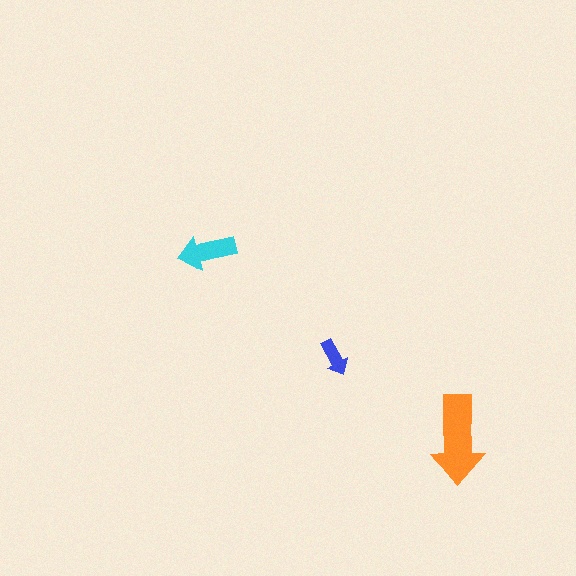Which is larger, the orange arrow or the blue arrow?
The orange one.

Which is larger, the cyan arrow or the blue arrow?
The cyan one.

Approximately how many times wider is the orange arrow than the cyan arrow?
About 1.5 times wider.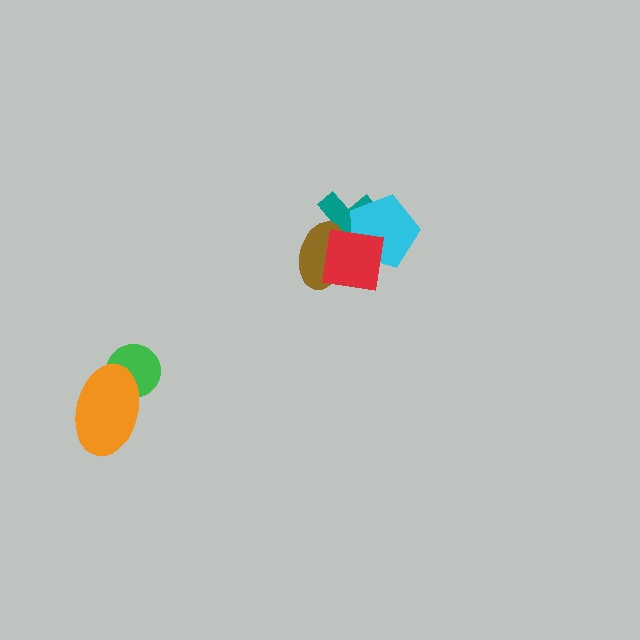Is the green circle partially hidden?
Yes, it is partially covered by another shape.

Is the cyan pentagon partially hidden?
Yes, it is partially covered by another shape.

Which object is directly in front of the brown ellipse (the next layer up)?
The cyan pentagon is directly in front of the brown ellipse.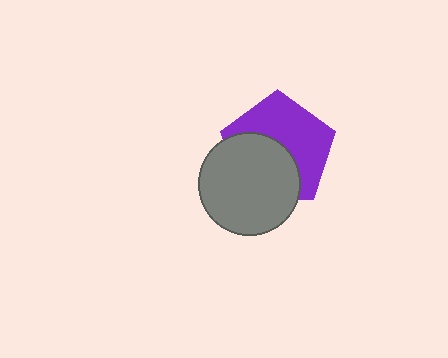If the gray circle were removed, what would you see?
You would see the complete purple pentagon.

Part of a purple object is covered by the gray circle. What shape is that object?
It is a pentagon.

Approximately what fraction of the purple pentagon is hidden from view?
Roughly 46% of the purple pentagon is hidden behind the gray circle.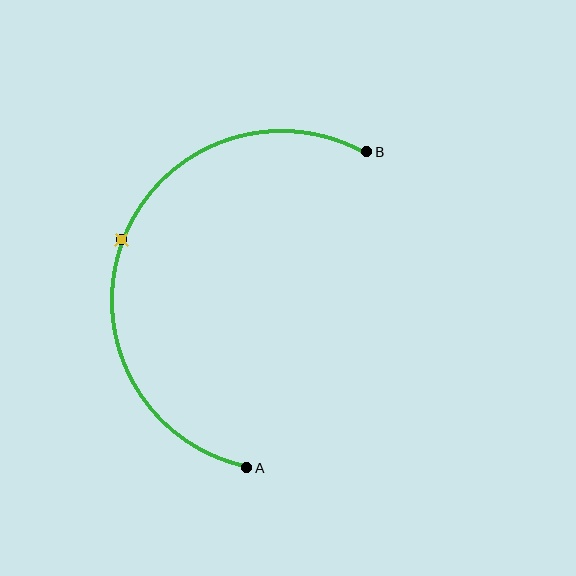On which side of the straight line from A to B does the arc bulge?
The arc bulges to the left of the straight line connecting A and B.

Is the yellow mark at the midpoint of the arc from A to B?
Yes. The yellow mark lies on the arc at equal arc-length from both A and B — it is the arc midpoint.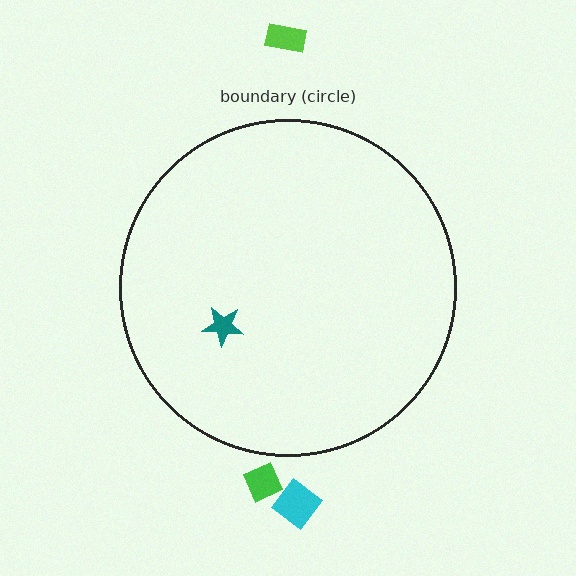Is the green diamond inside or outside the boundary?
Outside.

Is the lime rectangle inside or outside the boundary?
Outside.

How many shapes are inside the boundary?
1 inside, 3 outside.